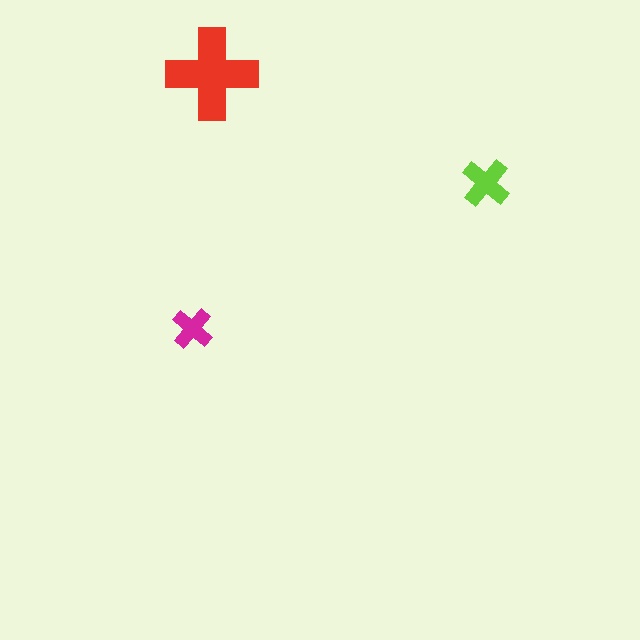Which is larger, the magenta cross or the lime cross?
The lime one.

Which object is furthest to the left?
The magenta cross is leftmost.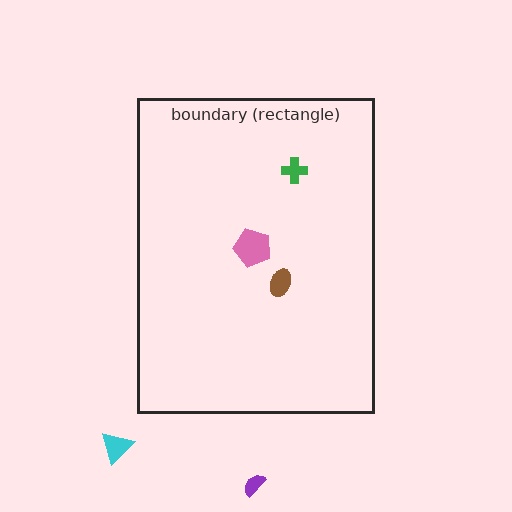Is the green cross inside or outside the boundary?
Inside.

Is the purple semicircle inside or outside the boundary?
Outside.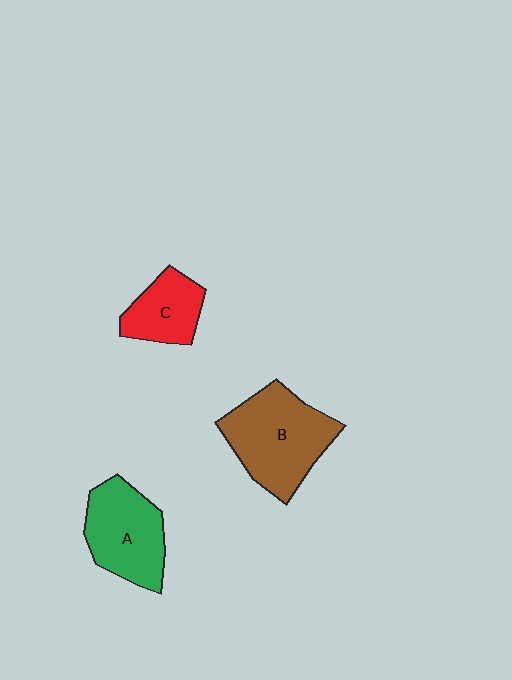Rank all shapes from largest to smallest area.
From largest to smallest: B (brown), A (green), C (red).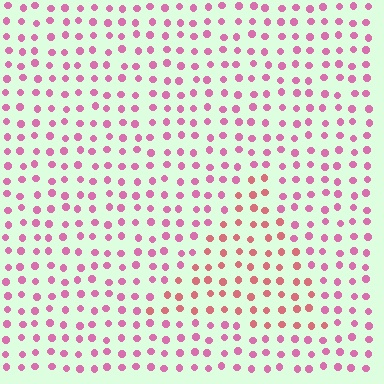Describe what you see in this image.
The image is filled with small pink elements in a uniform arrangement. A triangle-shaped region is visible where the elements are tinted to a slightly different hue, forming a subtle color boundary.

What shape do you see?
I see a triangle.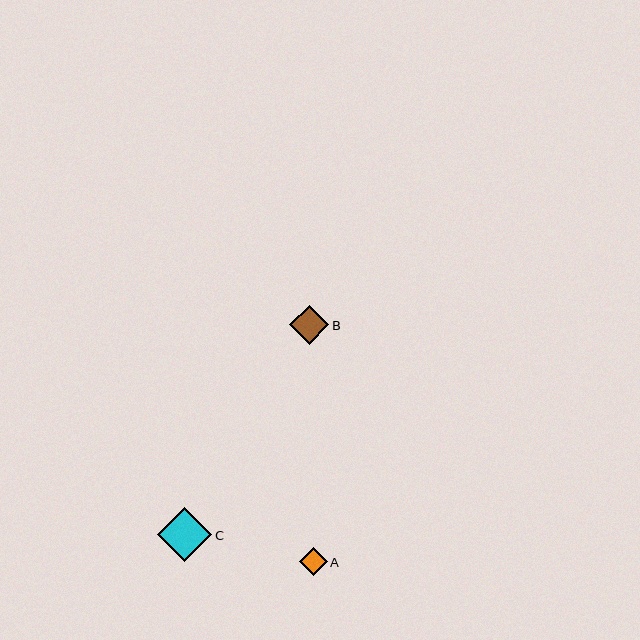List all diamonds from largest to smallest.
From largest to smallest: C, B, A.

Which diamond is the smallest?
Diamond A is the smallest with a size of approximately 27 pixels.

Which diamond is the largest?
Diamond C is the largest with a size of approximately 54 pixels.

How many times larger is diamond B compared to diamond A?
Diamond B is approximately 1.4 times the size of diamond A.